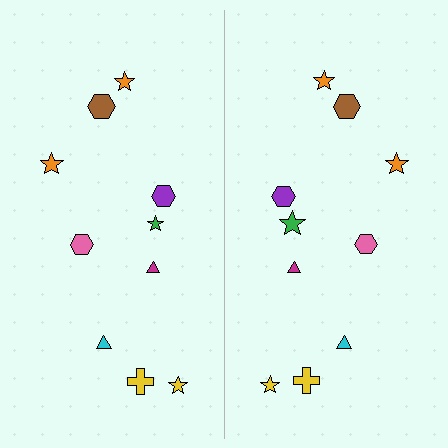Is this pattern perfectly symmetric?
No, the pattern is not perfectly symmetric. The green star on the right side has a different size than its mirror counterpart.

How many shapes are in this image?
There are 20 shapes in this image.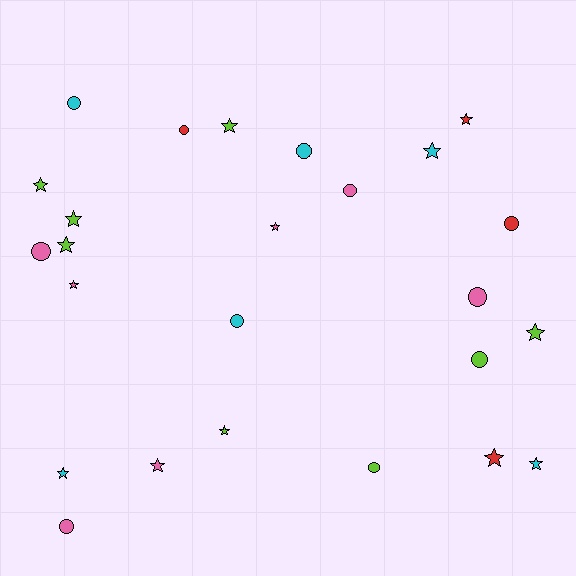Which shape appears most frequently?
Star, with 14 objects.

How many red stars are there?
There are 2 red stars.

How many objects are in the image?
There are 25 objects.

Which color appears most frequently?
Lime, with 8 objects.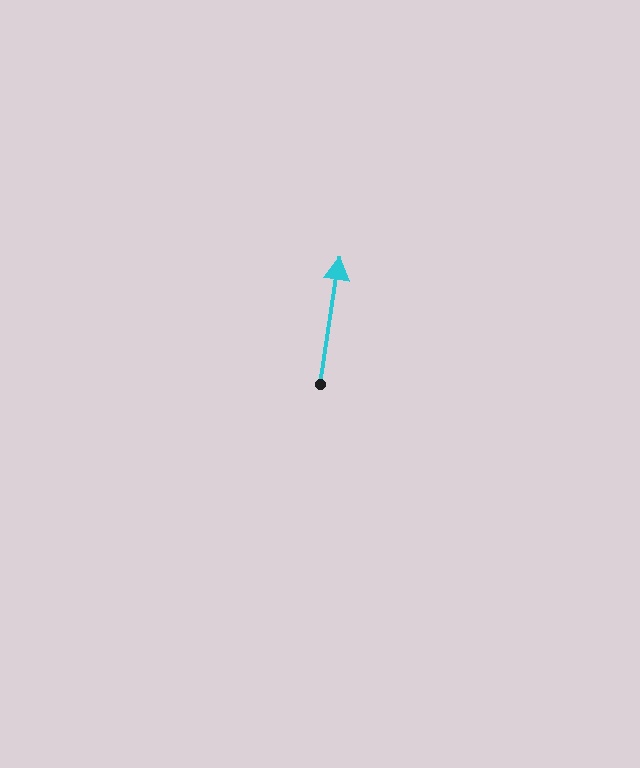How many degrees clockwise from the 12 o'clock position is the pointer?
Approximately 9 degrees.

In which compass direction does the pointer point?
North.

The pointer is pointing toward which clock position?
Roughly 12 o'clock.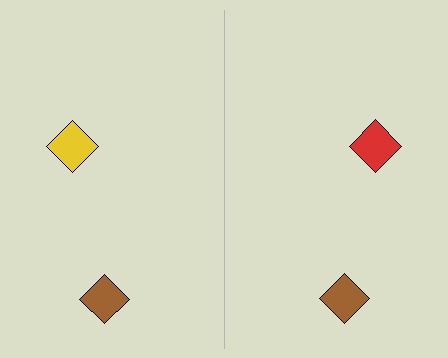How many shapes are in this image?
There are 4 shapes in this image.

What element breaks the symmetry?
The red diamond on the right side breaks the symmetry — its mirror counterpart is yellow.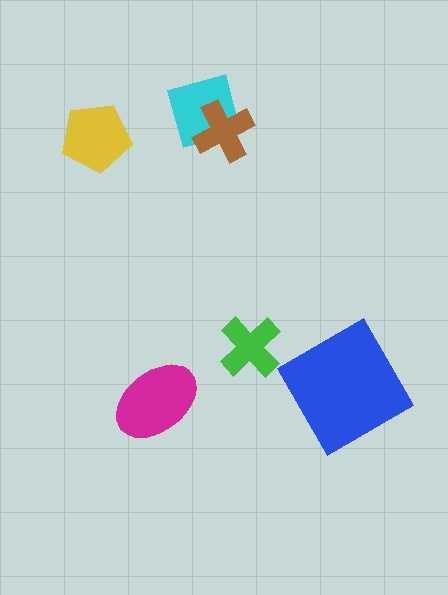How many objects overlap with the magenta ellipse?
0 objects overlap with the magenta ellipse.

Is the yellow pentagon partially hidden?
No, no other shape covers it.